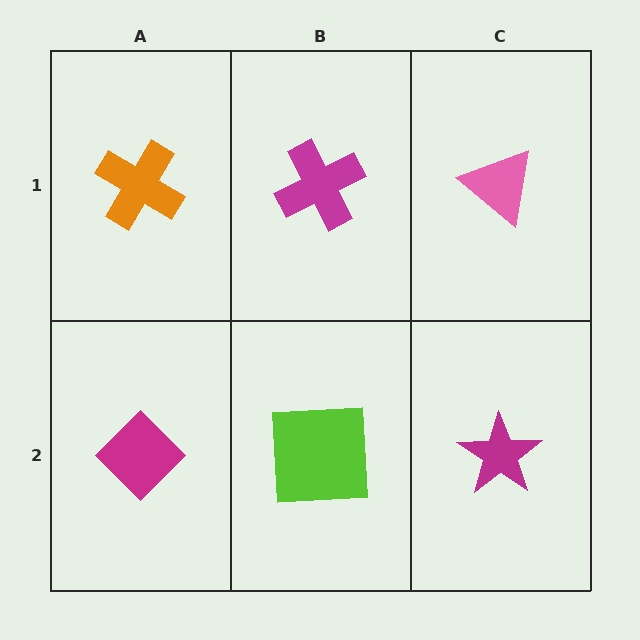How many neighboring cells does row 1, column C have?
2.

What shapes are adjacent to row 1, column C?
A magenta star (row 2, column C), a magenta cross (row 1, column B).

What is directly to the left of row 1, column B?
An orange cross.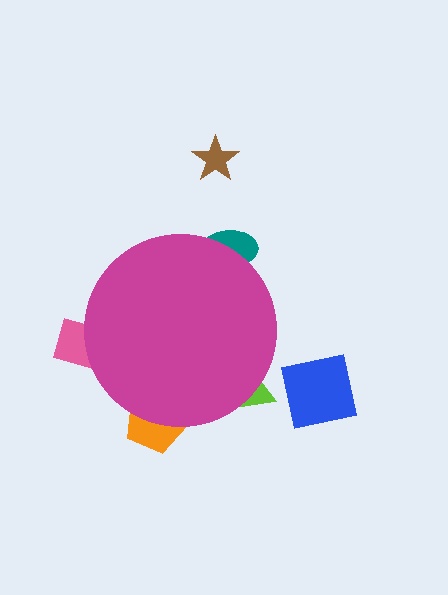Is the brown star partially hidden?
No, the brown star is fully visible.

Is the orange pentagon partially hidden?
Yes, the orange pentagon is partially hidden behind the magenta circle.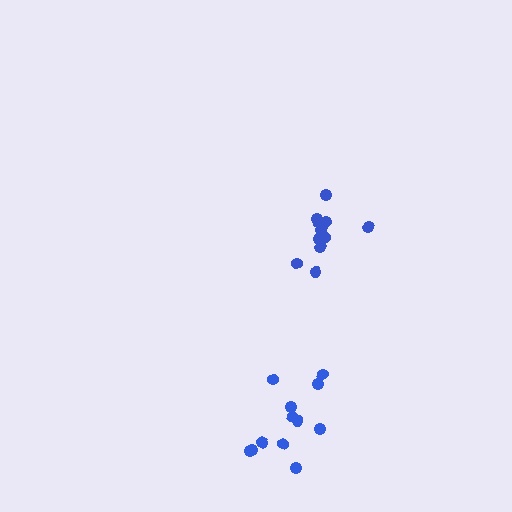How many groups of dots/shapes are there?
There are 2 groups.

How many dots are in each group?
Group 1: 12 dots, Group 2: 12 dots (24 total).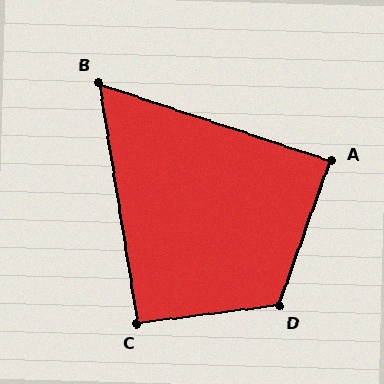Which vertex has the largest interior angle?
D, at approximately 117 degrees.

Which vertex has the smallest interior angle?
B, at approximately 63 degrees.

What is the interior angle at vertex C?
Approximately 92 degrees (approximately right).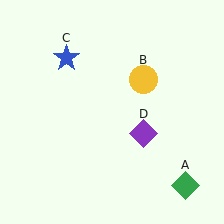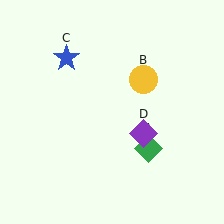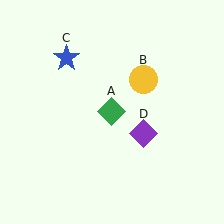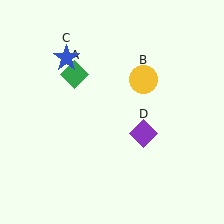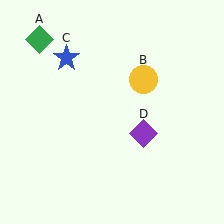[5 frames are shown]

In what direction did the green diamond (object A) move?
The green diamond (object A) moved up and to the left.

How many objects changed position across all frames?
1 object changed position: green diamond (object A).